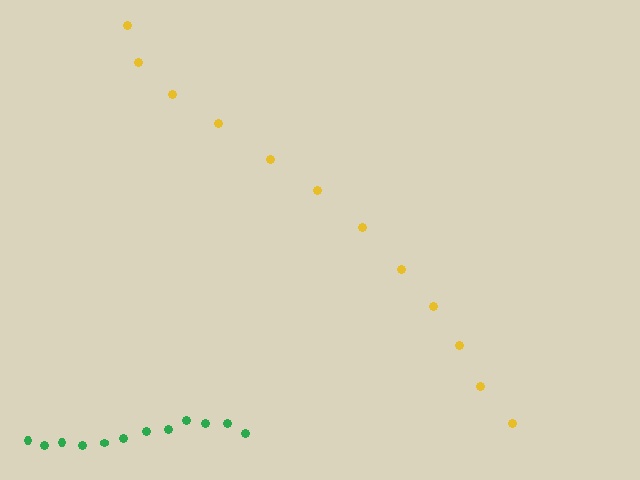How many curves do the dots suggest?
There are 2 distinct paths.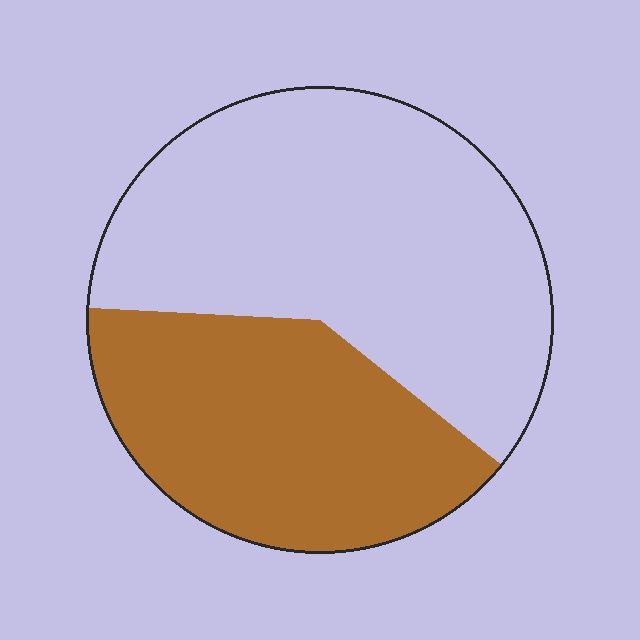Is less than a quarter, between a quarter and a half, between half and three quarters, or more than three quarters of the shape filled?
Between a quarter and a half.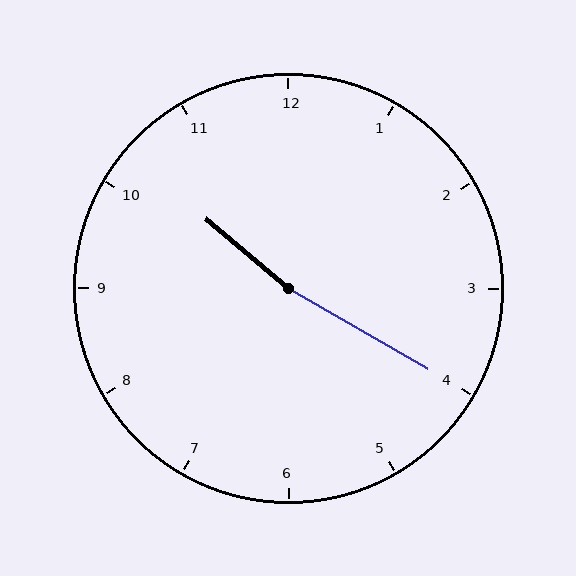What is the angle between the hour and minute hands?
Approximately 170 degrees.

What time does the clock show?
10:20.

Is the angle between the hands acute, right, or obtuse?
It is obtuse.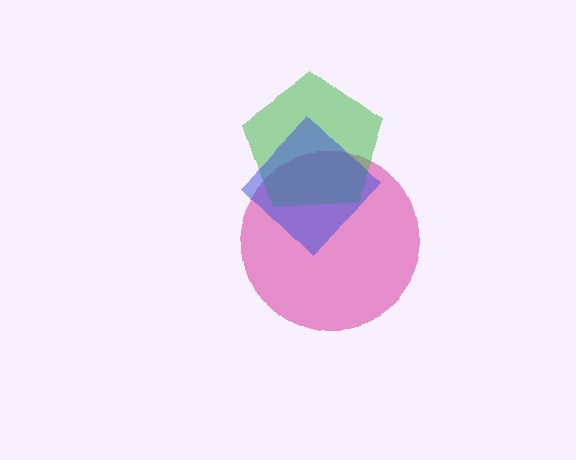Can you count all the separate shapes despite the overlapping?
Yes, there are 3 separate shapes.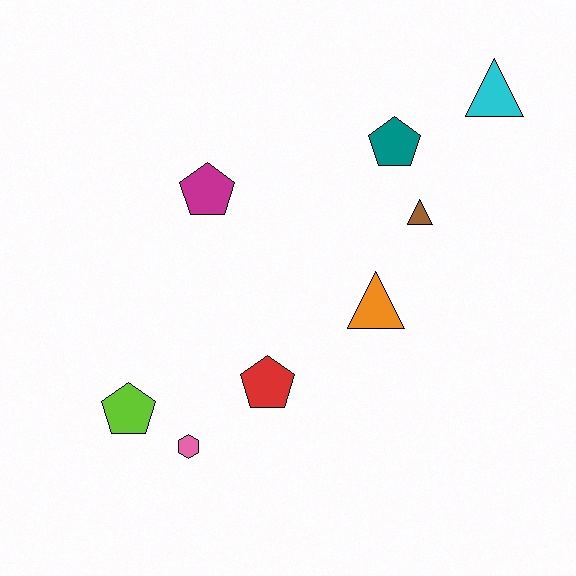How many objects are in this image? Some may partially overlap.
There are 8 objects.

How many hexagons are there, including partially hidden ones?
There is 1 hexagon.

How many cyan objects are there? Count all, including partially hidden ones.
There is 1 cyan object.